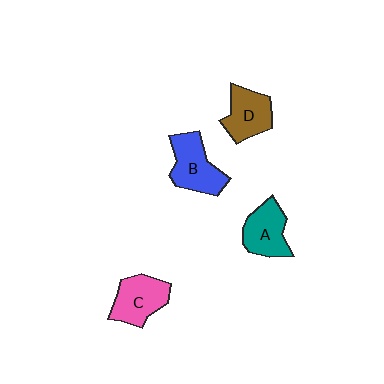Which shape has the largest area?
Shape B (blue).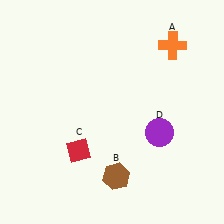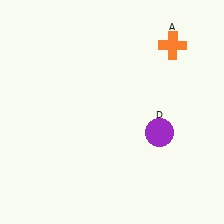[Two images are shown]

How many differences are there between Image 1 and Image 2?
There are 2 differences between the two images.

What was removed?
The brown hexagon (B), the red diamond (C) were removed in Image 2.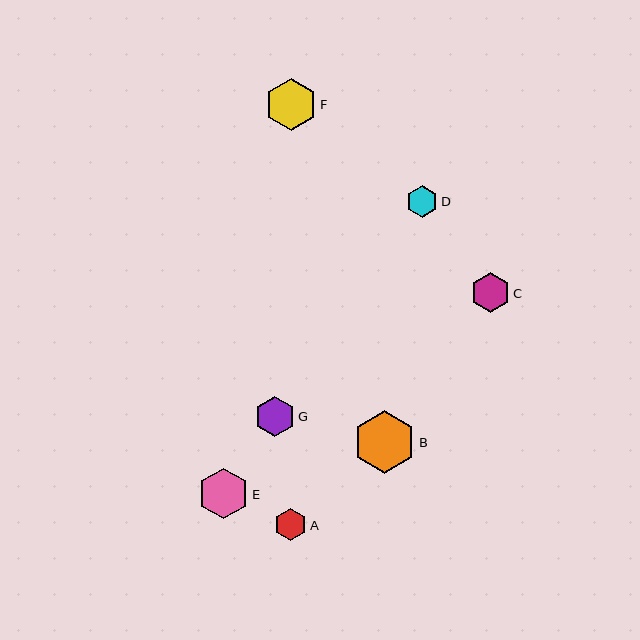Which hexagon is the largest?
Hexagon B is the largest with a size of approximately 63 pixels.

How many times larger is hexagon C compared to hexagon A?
Hexagon C is approximately 1.2 times the size of hexagon A.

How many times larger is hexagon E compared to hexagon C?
Hexagon E is approximately 1.3 times the size of hexagon C.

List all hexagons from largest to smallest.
From largest to smallest: B, F, E, G, C, A, D.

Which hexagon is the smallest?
Hexagon D is the smallest with a size of approximately 32 pixels.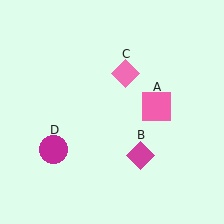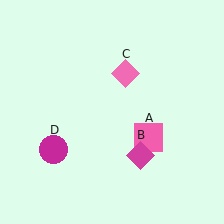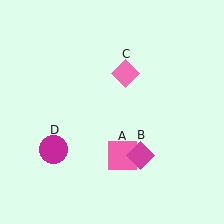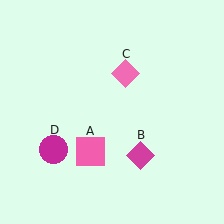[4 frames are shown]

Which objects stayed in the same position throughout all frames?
Magenta diamond (object B) and pink diamond (object C) and magenta circle (object D) remained stationary.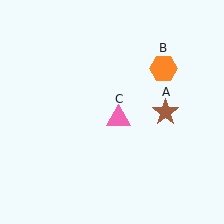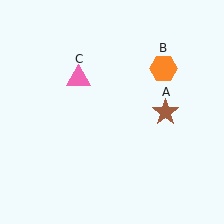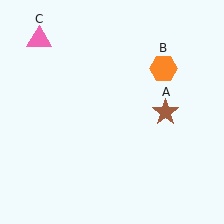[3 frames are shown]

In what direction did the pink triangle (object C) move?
The pink triangle (object C) moved up and to the left.